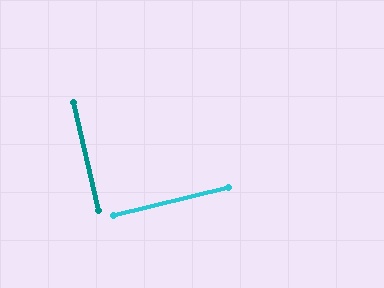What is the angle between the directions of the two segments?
Approximately 90 degrees.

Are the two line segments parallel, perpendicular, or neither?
Perpendicular — they meet at approximately 90°.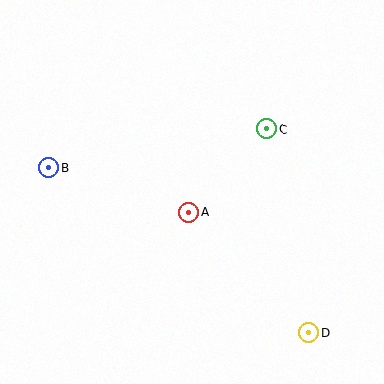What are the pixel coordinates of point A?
Point A is at (189, 212).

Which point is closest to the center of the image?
Point A at (189, 212) is closest to the center.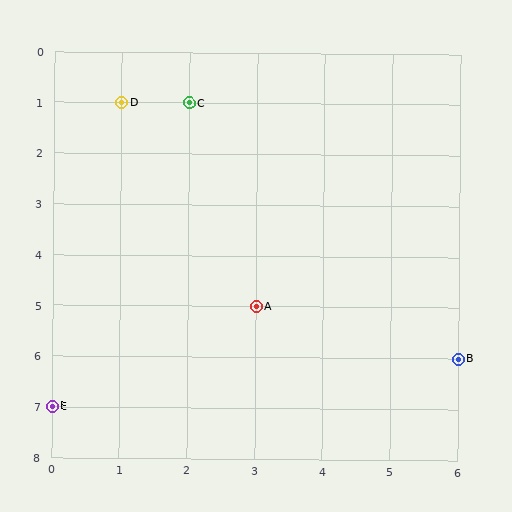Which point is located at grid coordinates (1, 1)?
Point D is at (1, 1).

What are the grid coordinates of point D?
Point D is at grid coordinates (1, 1).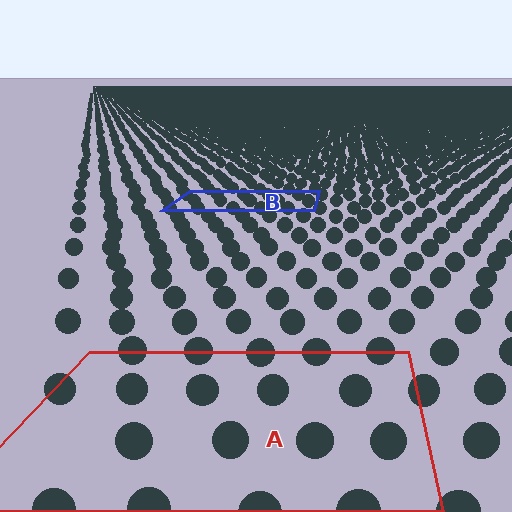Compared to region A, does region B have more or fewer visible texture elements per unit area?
Region B has more texture elements per unit area — they are packed more densely because it is farther away.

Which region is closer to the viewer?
Region A is closer. The texture elements there are larger and more spread out.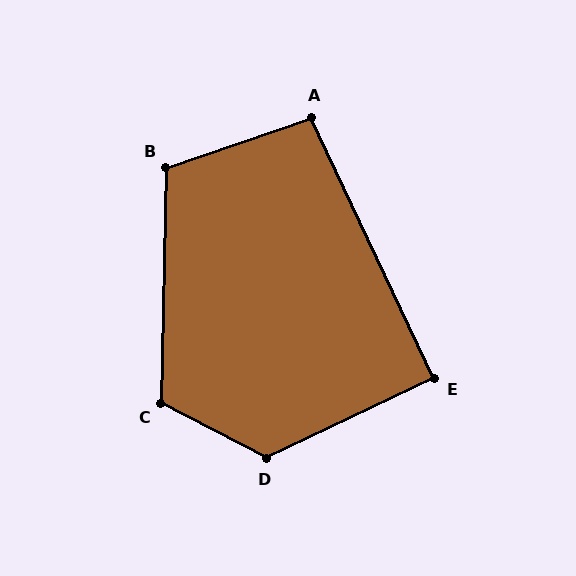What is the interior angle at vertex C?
Approximately 116 degrees (obtuse).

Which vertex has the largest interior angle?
D, at approximately 127 degrees.